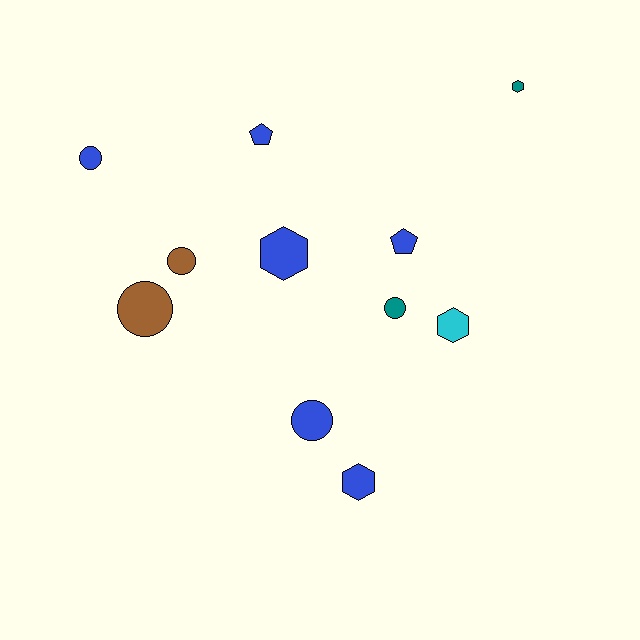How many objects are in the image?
There are 11 objects.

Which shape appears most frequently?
Circle, with 5 objects.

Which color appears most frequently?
Blue, with 6 objects.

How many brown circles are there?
There are 2 brown circles.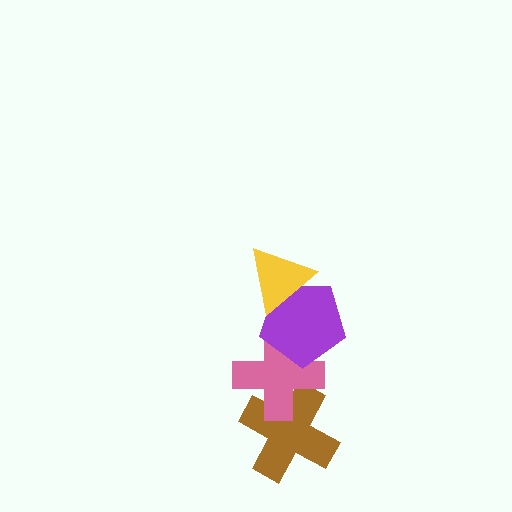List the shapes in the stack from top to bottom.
From top to bottom: the yellow triangle, the purple pentagon, the pink cross, the brown cross.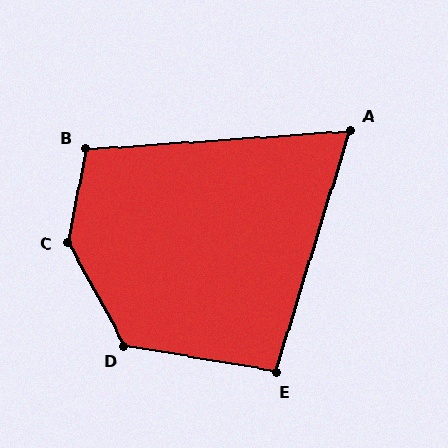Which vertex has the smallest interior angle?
A, at approximately 69 degrees.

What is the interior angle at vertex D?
Approximately 128 degrees (obtuse).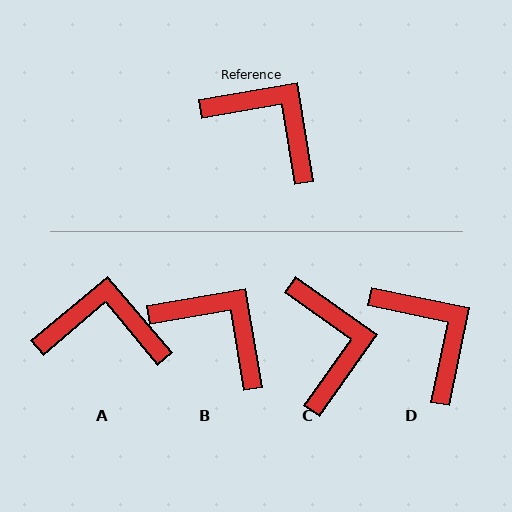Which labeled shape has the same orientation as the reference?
B.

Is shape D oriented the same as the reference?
No, it is off by about 21 degrees.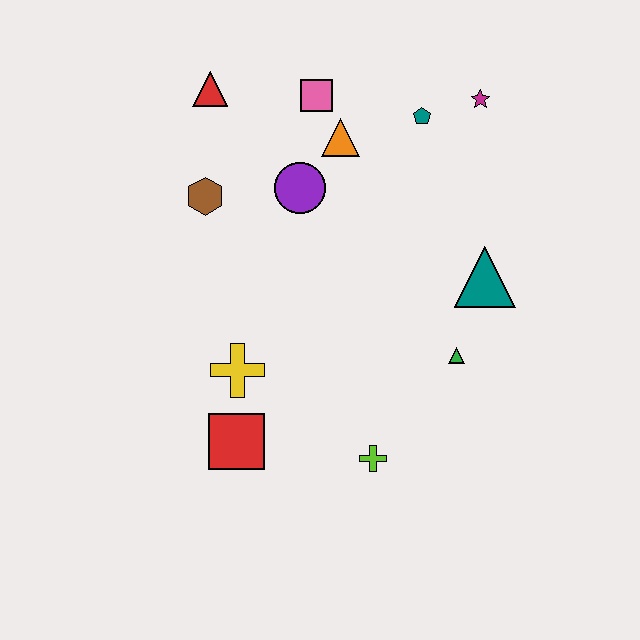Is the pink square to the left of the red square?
No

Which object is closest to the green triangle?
The teal triangle is closest to the green triangle.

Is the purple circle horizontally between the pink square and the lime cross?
No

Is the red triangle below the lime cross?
No